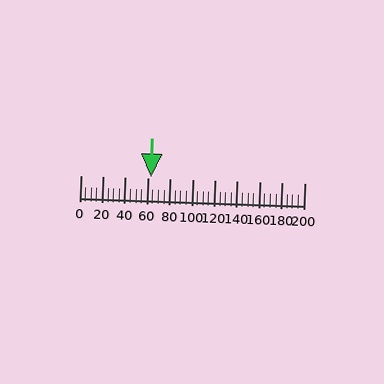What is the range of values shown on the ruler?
The ruler shows values from 0 to 200.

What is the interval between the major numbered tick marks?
The major tick marks are spaced 20 units apart.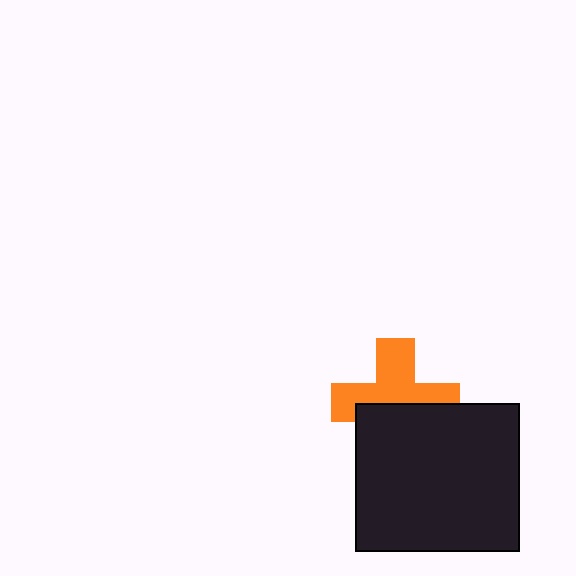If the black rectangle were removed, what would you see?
You would see the complete orange cross.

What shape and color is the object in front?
The object in front is a black rectangle.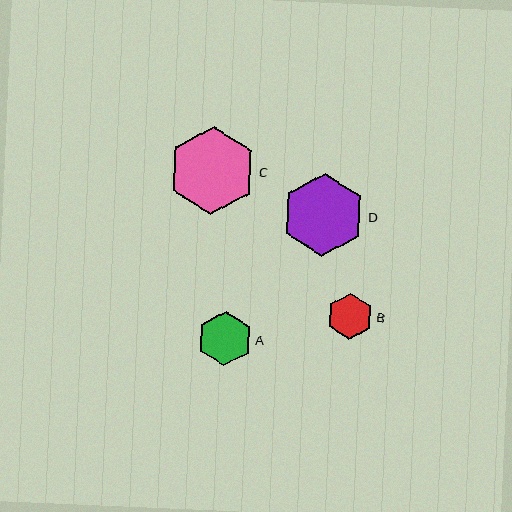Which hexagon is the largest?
Hexagon C is the largest with a size of approximately 87 pixels.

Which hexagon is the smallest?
Hexagon B is the smallest with a size of approximately 46 pixels.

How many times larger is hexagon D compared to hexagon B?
Hexagon D is approximately 1.8 times the size of hexagon B.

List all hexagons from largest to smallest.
From largest to smallest: C, D, A, B.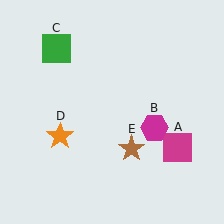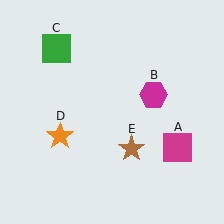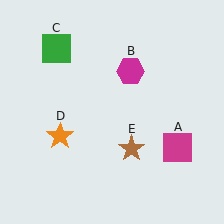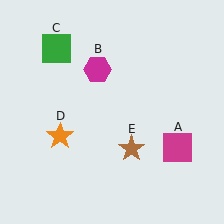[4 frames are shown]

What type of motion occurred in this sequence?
The magenta hexagon (object B) rotated counterclockwise around the center of the scene.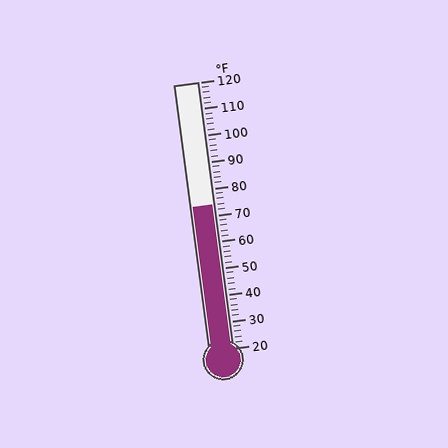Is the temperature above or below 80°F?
The temperature is below 80°F.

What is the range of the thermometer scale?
The thermometer scale ranges from 20°F to 120°F.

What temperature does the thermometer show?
The thermometer shows approximately 74°F.